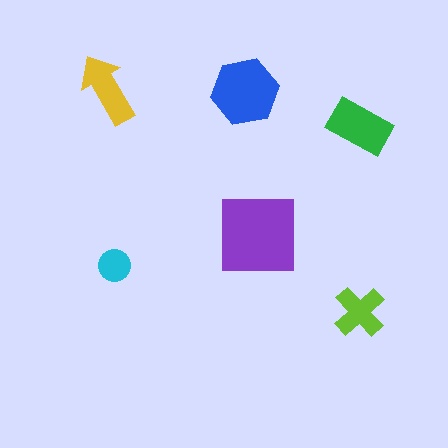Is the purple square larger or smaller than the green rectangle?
Larger.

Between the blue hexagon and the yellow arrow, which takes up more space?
The blue hexagon.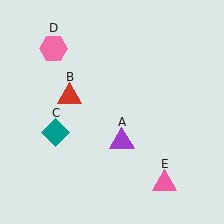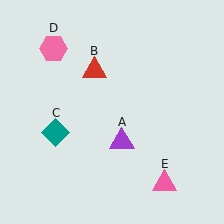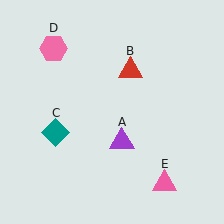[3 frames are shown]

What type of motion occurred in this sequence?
The red triangle (object B) rotated clockwise around the center of the scene.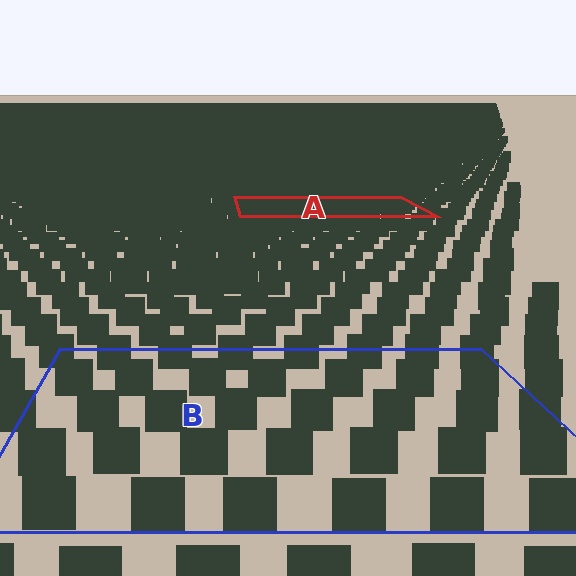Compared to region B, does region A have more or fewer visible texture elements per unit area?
Region A has more texture elements per unit area — they are packed more densely because it is farther away.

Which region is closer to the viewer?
Region B is closer. The texture elements there are larger and more spread out.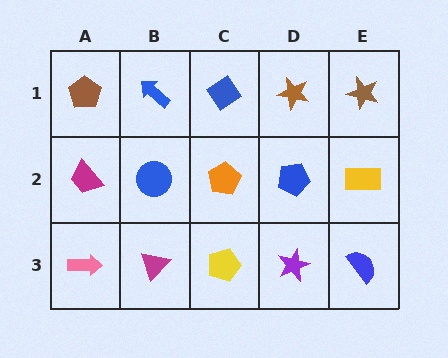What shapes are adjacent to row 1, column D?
A blue pentagon (row 2, column D), a blue diamond (row 1, column C), a brown star (row 1, column E).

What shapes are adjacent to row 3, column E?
A yellow rectangle (row 2, column E), a purple star (row 3, column D).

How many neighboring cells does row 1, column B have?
3.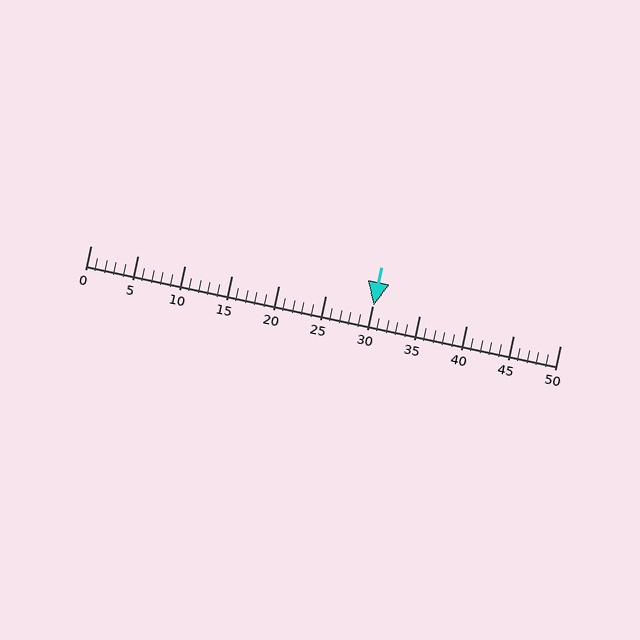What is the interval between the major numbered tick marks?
The major tick marks are spaced 5 units apart.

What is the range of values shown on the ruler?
The ruler shows values from 0 to 50.